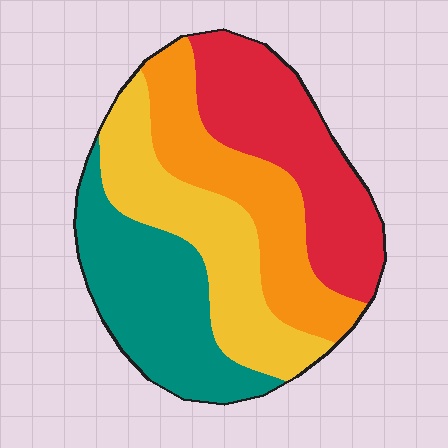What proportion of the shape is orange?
Orange covers about 25% of the shape.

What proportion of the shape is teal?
Teal takes up about one quarter (1/4) of the shape.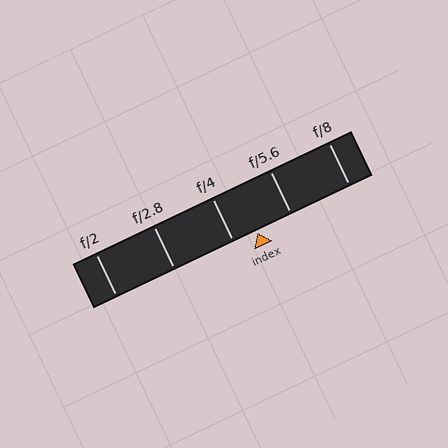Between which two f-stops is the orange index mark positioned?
The index mark is between f/4 and f/5.6.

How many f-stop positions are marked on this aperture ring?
There are 5 f-stop positions marked.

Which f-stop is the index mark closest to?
The index mark is closest to f/4.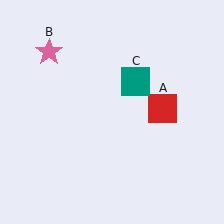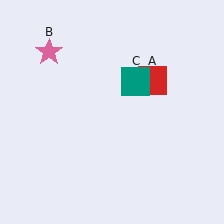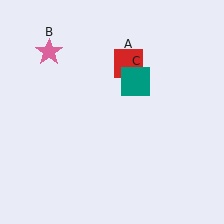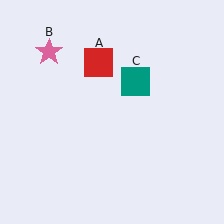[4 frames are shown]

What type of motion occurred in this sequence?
The red square (object A) rotated counterclockwise around the center of the scene.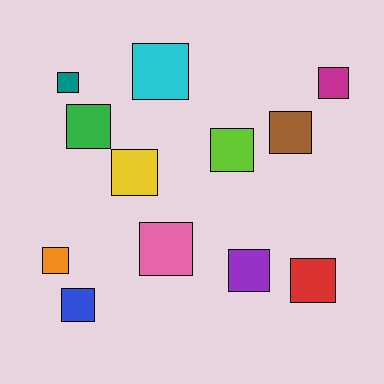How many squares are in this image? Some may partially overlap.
There are 12 squares.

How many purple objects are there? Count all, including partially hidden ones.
There is 1 purple object.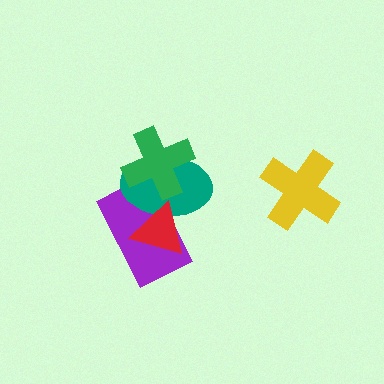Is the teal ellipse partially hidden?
Yes, it is partially covered by another shape.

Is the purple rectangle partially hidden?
Yes, it is partially covered by another shape.